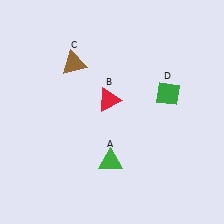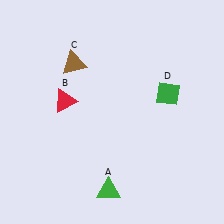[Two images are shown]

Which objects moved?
The objects that moved are: the green triangle (A), the red triangle (B).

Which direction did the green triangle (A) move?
The green triangle (A) moved down.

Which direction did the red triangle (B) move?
The red triangle (B) moved left.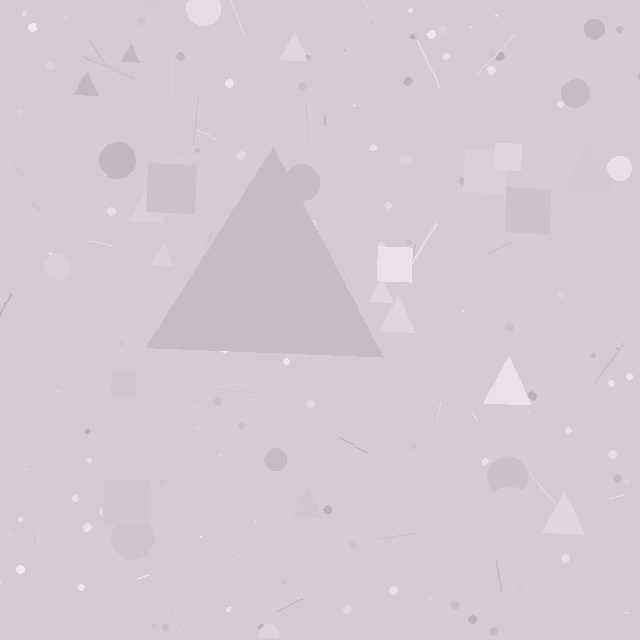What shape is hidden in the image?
A triangle is hidden in the image.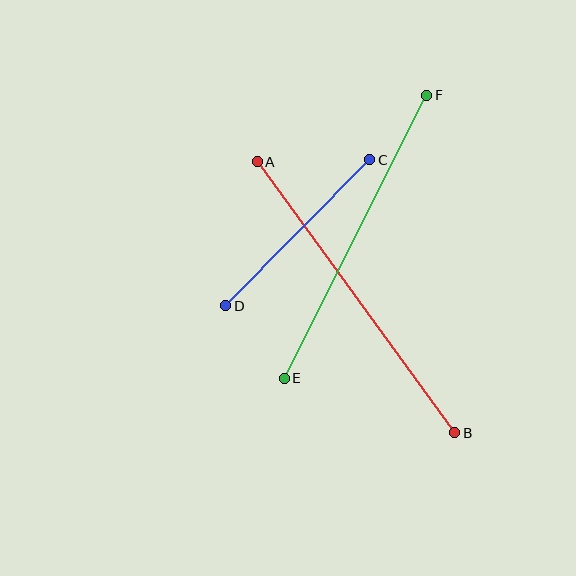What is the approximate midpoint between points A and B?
The midpoint is at approximately (356, 297) pixels.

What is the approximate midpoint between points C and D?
The midpoint is at approximately (298, 233) pixels.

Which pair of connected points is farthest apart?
Points A and B are farthest apart.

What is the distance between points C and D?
The distance is approximately 205 pixels.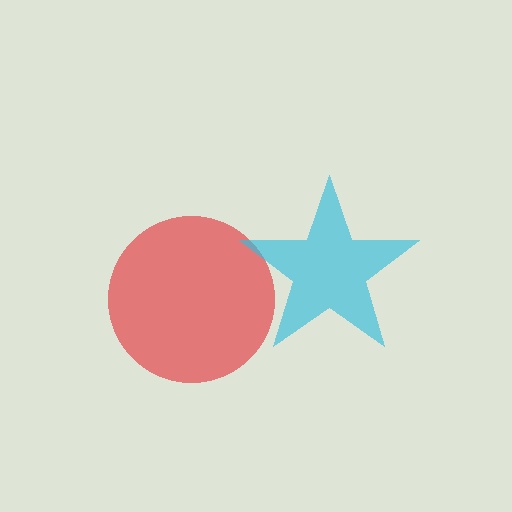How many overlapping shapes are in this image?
There are 2 overlapping shapes in the image.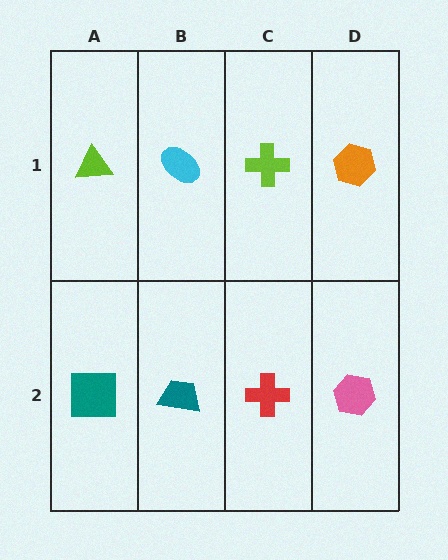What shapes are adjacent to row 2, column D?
An orange hexagon (row 1, column D), a red cross (row 2, column C).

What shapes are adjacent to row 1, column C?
A red cross (row 2, column C), a cyan ellipse (row 1, column B), an orange hexagon (row 1, column D).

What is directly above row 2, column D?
An orange hexagon.